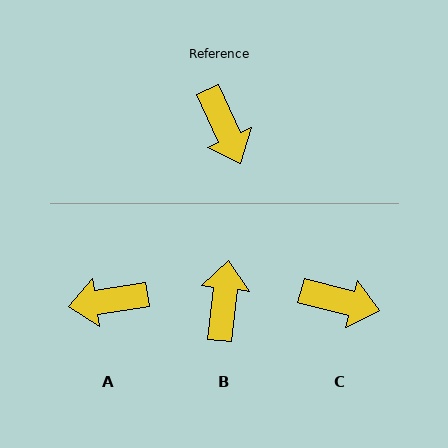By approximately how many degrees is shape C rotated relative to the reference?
Approximately 51 degrees counter-clockwise.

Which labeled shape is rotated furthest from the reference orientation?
B, about 149 degrees away.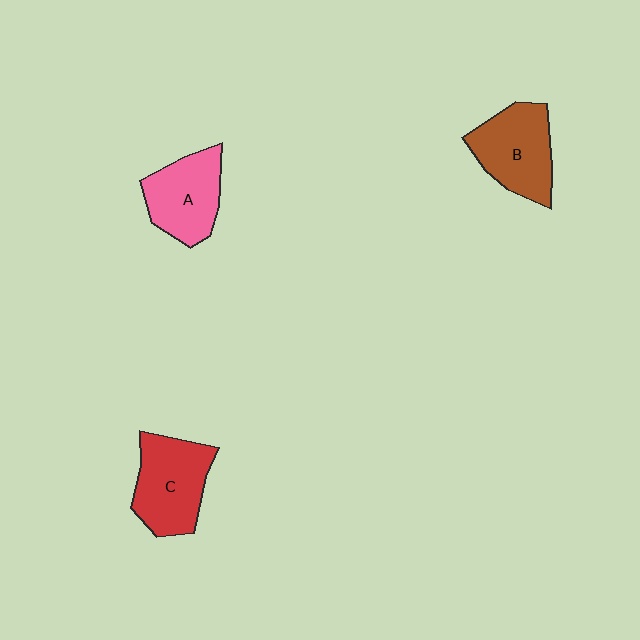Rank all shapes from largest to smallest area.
From largest to smallest: C (red), B (brown), A (pink).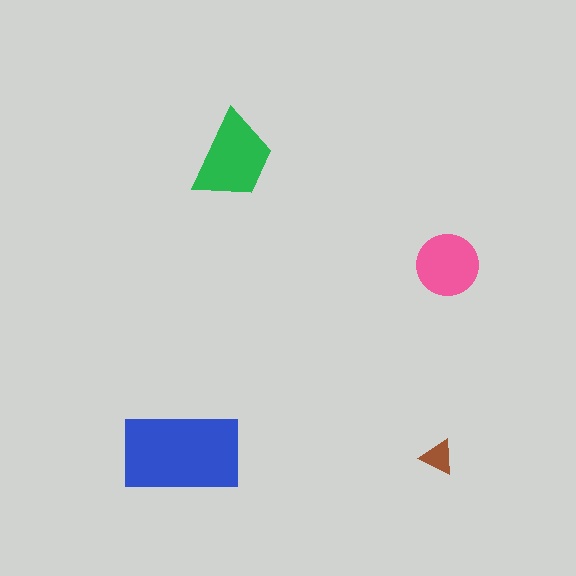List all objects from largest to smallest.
The blue rectangle, the green trapezoid, the pink circle, the brown triangle.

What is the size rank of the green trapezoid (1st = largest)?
2nd.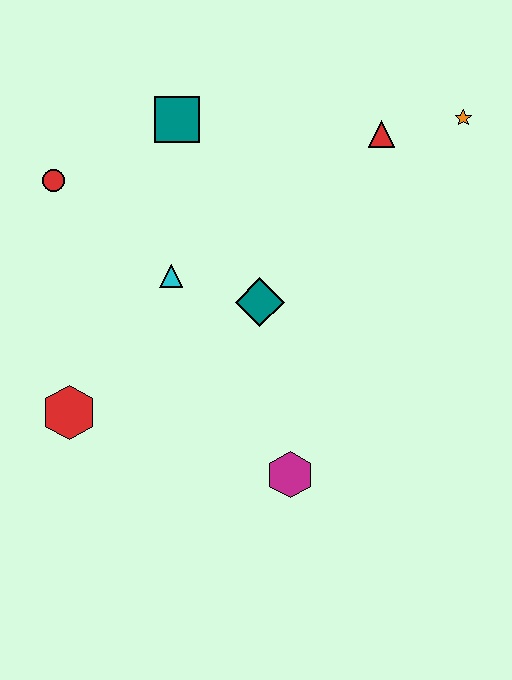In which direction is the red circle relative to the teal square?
The red circle is to the left of the teal square.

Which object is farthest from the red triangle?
The red hexagon is farthest from the red triangle.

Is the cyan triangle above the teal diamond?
Yes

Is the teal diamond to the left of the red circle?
No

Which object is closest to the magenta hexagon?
The teal diamond is closest to the magenta hexagon.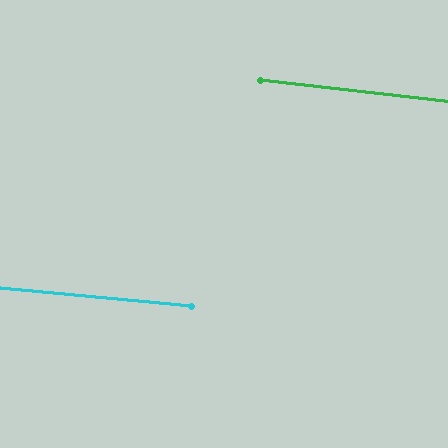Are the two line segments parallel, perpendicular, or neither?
Parallel — their directions differ by only 1.3°.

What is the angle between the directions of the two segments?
Approximately 1 degree.